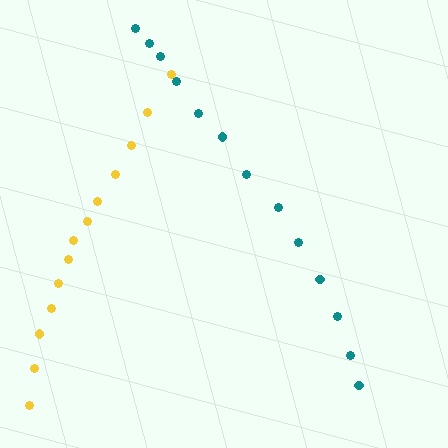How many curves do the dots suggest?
There are 2 distinct paths.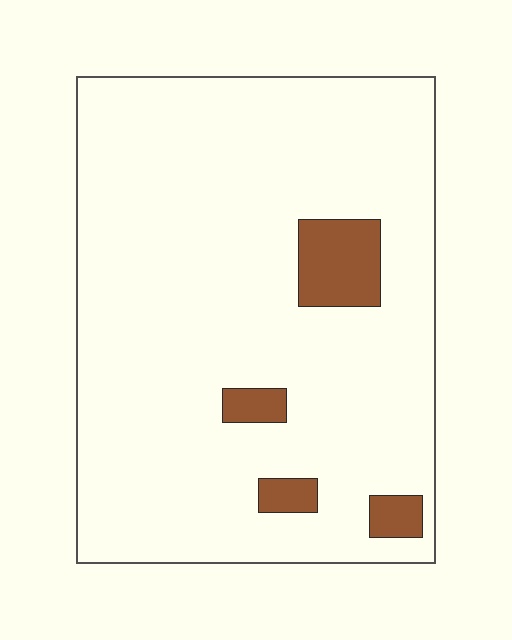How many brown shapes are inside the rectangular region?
4.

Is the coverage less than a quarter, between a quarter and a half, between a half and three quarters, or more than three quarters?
Less than a quarter.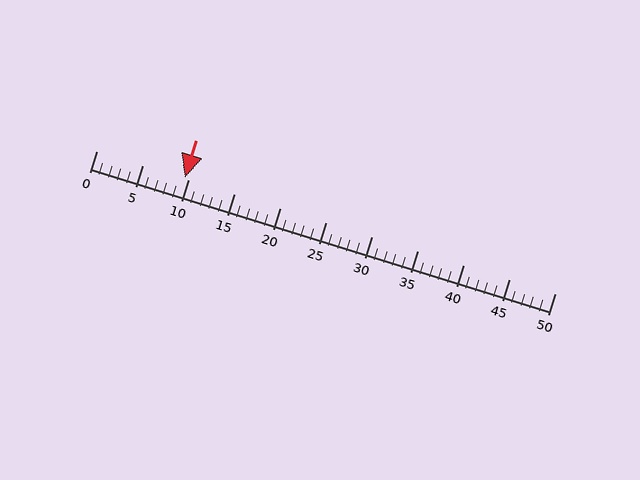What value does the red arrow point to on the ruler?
The red arrow points to approximately 10.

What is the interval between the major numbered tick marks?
The major tick marks are spaced 5 units apart.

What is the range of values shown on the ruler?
The ruler shows values from 0 to 50.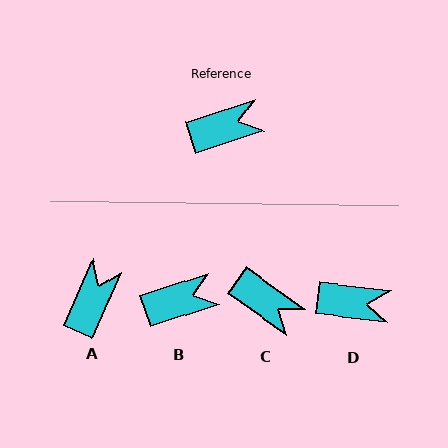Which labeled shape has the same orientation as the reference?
B.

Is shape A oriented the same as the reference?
No, it is off by about 48 degrees.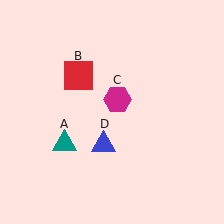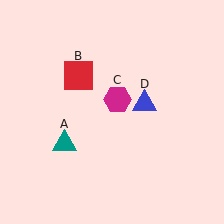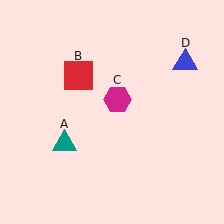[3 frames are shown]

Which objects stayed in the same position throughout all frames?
Teal triangle (object A) and red square (object B) and magenta hexagon (object C) remained stationary.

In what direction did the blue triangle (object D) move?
The blue triangle (object D) moved up and to the right.